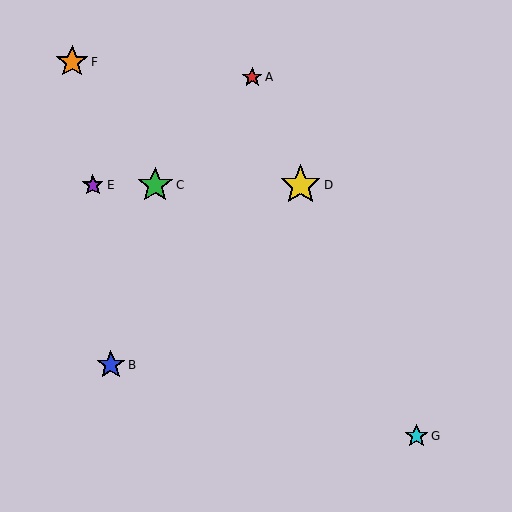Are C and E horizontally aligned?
Yes, both are at y≈185.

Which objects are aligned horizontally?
Objects C, D, E are aligned horizontally.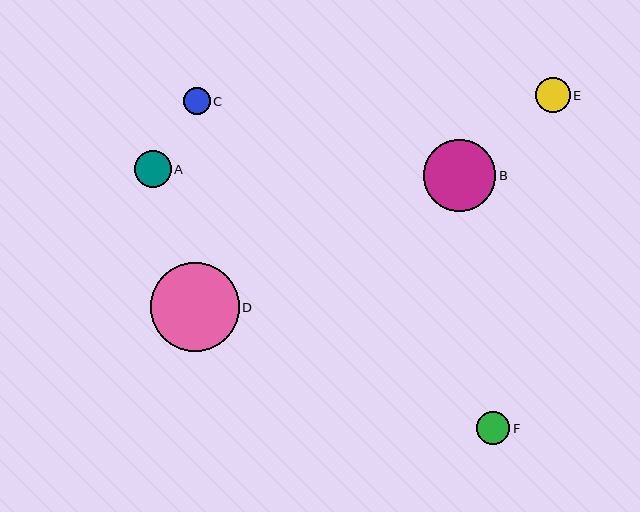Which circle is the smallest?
Circle C is the smallest with a size of approximately 27 pixels.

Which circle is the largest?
Circle D is the largest with a size of approximately 89 pixels.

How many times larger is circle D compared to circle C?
Circle D is approximately 3.3 times the size of circle C.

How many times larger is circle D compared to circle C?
Circle D is approximately 3.3 times the size of circle C.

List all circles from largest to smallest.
From largest to smallest: D, B, A, E, F, C.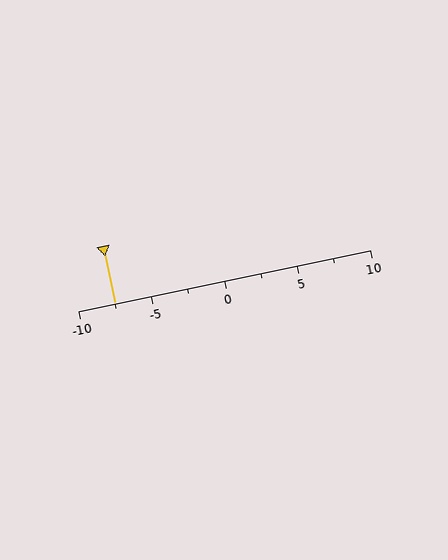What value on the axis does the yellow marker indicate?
The marker indicates approximately -7.5.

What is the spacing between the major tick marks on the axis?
The major ticks are spaced 5 apart.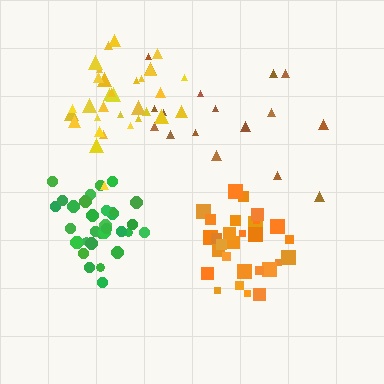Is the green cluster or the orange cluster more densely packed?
Green.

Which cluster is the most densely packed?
Green.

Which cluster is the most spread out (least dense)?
Brown.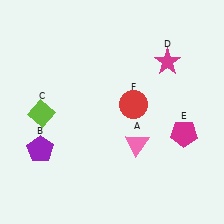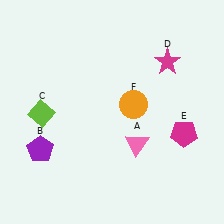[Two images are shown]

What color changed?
The circle (F) changed from red in Image 1 to orange in Image 2.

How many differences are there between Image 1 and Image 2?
There is 1 difference between the two images.